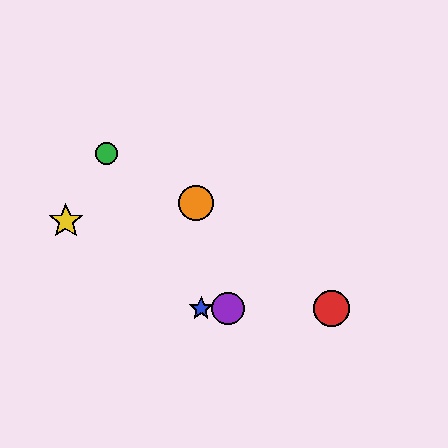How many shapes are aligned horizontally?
3 shapes (the red circle, the blue star, the purple circle) are aligned horizontally.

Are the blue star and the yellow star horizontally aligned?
No, the blue star is at y≈309 and the yellow star is at y≈221.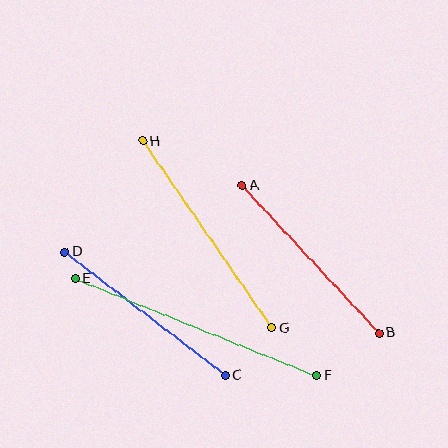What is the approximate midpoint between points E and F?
The midpoint is at approximately (196, 327) pixels.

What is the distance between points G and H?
The distance is approximately 227 pixels.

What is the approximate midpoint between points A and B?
The midpoint is at approximately (310, 259) pixels.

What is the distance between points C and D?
The distance is approximately 203 pixels.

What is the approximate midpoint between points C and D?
The midpoint is at approximately (145, 313) pixels.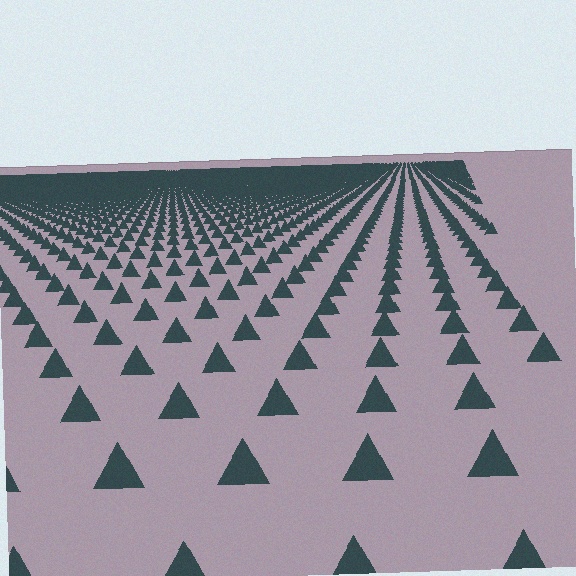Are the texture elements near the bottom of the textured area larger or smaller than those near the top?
Larger. Near the bottom, elements are closer to the viewer and appear at a bigger on-screen size.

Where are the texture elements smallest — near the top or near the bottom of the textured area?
Near the top.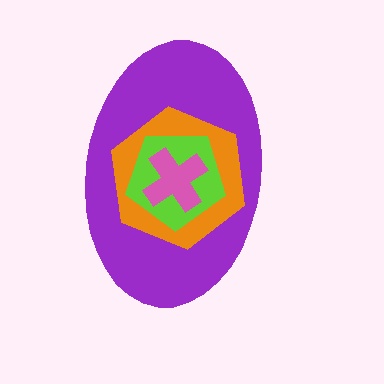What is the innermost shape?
The pink cross.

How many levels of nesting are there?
4.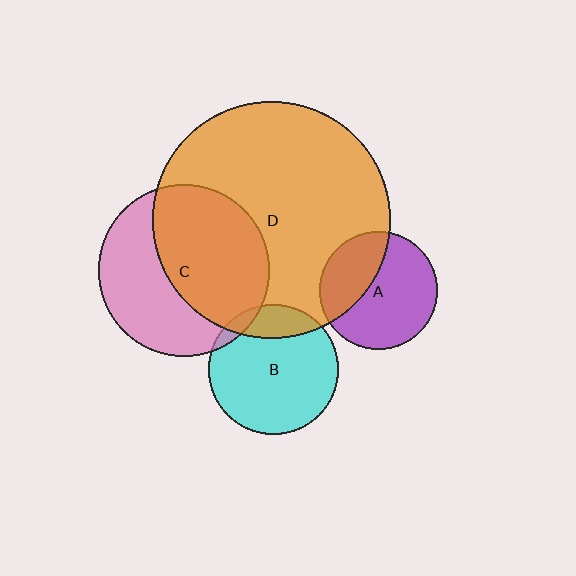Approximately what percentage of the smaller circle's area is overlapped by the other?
Approximately 20%.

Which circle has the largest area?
Circle D (orange).